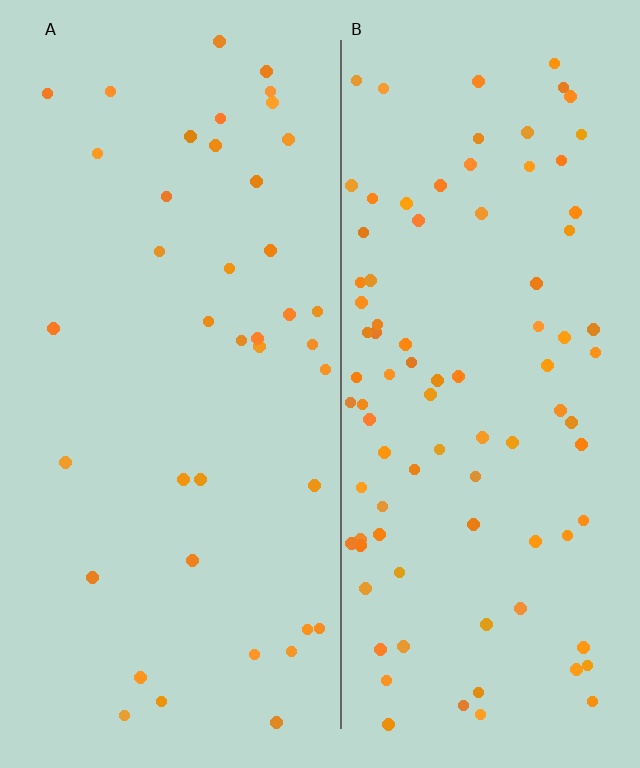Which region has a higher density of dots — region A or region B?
B (the right).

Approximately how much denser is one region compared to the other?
Approximately 2.3× — region B over region A.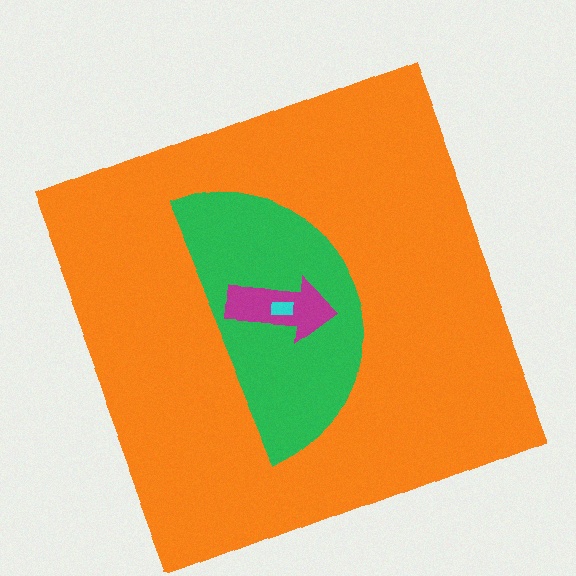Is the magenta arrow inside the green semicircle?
Yes.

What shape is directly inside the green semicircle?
The magenta arrow.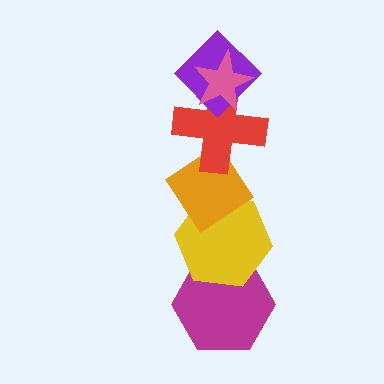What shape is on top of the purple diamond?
The pink star is on top of the purple diamond.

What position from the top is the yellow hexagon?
The yellow hexagon is 5th from the top.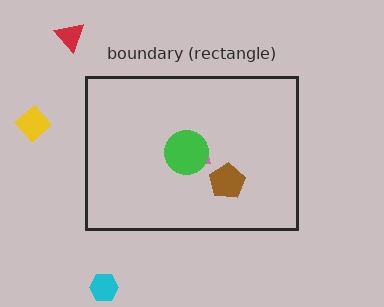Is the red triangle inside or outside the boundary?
Outside.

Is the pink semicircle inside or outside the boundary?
Inside.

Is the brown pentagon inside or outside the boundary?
Inside.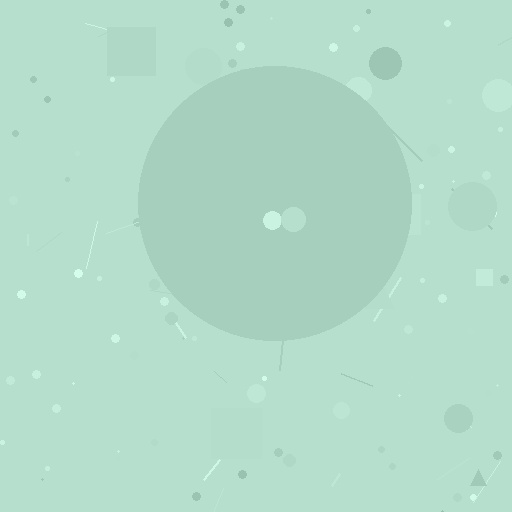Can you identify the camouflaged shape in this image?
The camouflaged shape is a circle.